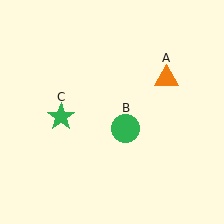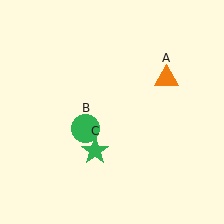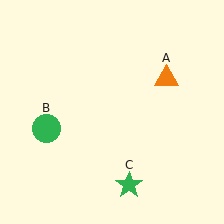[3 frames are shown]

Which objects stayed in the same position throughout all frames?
Orange triangle (object A) remained stationary.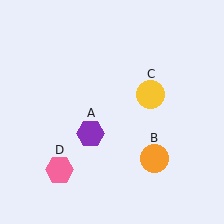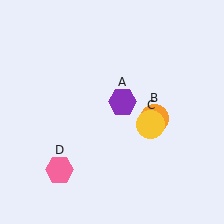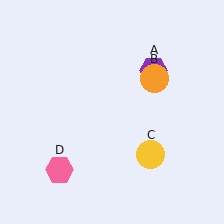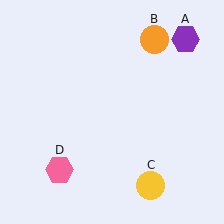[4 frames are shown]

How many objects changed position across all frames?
3 objects changed position: purple hexagon (object A), orange circle (object B), yellow circle (object C).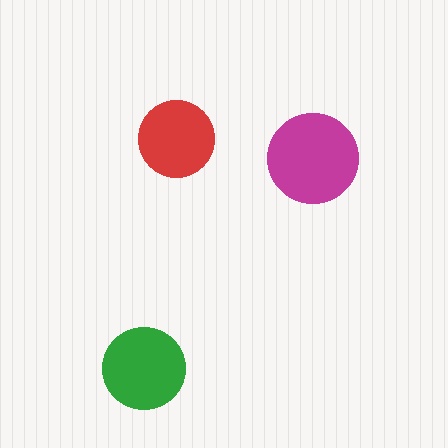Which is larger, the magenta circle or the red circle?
The magenta one.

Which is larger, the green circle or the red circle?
The green one.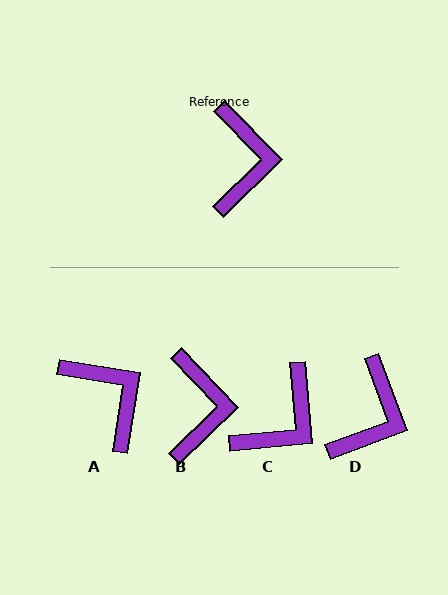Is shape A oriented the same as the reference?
No, it is off by about 37 degrees.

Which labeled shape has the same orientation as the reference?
B.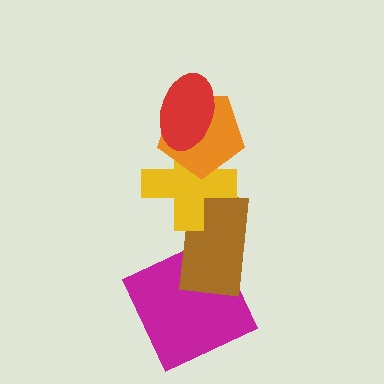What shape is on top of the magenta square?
The brown rectangle is on top of the magenta square.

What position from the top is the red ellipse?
The red ellipse is 1st from the top.